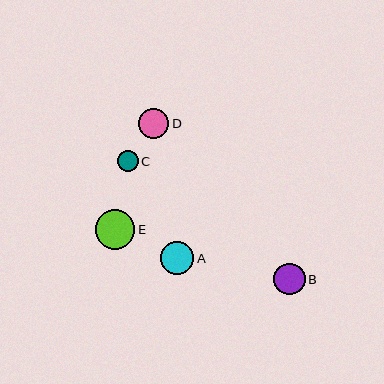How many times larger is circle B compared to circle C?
Circle B is approximately 1.5 times the size of circle C.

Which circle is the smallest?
Circle C is the smallest with a size of approximately 21 pixels.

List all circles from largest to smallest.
From largest to smallest: E, A, B, D, C.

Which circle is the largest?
Circle E is the largest with a size of approximately 39 pixels.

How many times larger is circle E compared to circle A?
Circle E is approximately 1.2 times the size of circle A.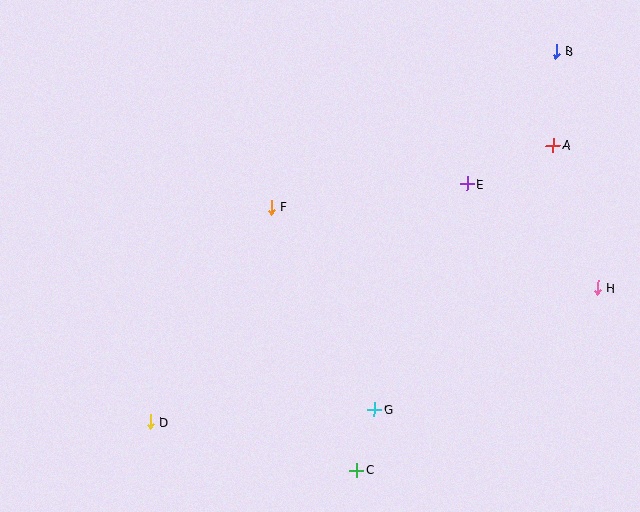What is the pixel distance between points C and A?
The distance between C and A is 379 pixels.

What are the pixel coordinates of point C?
Point C is at (357, 470).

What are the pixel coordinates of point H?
Point H is at (597, 288).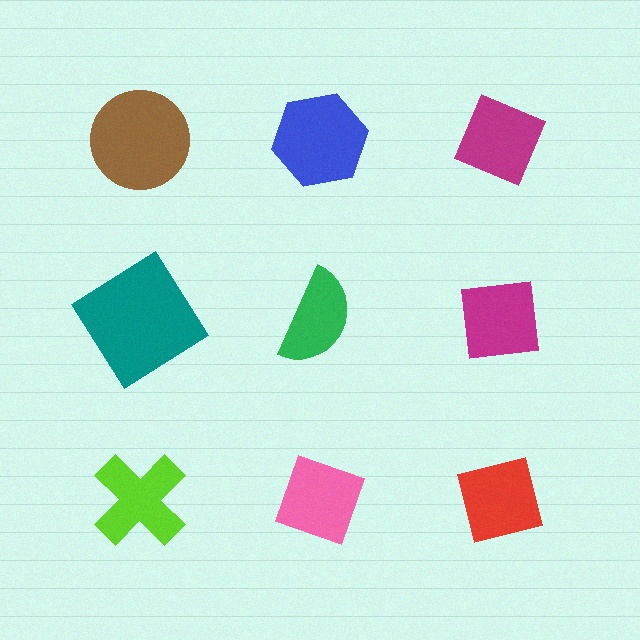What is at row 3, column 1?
A lime cross.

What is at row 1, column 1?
A brown circle.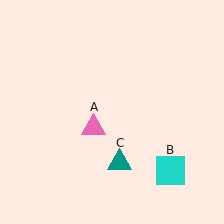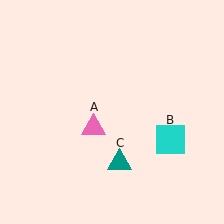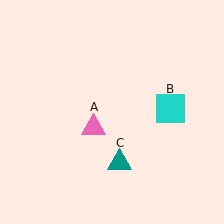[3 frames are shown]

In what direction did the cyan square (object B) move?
The cyan square (object B) moved up.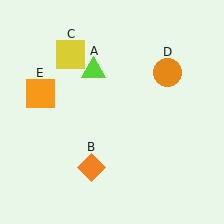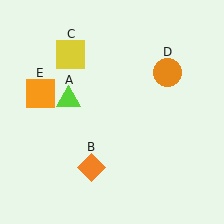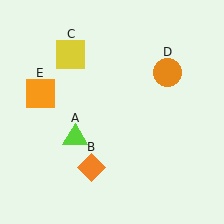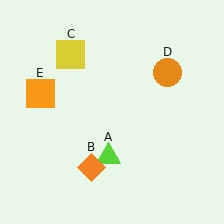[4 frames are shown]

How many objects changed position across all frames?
1 object changed position: lime triangle (object A).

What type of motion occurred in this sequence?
The lime triangle (object A) rotated counterclockwise around the center of the scene.